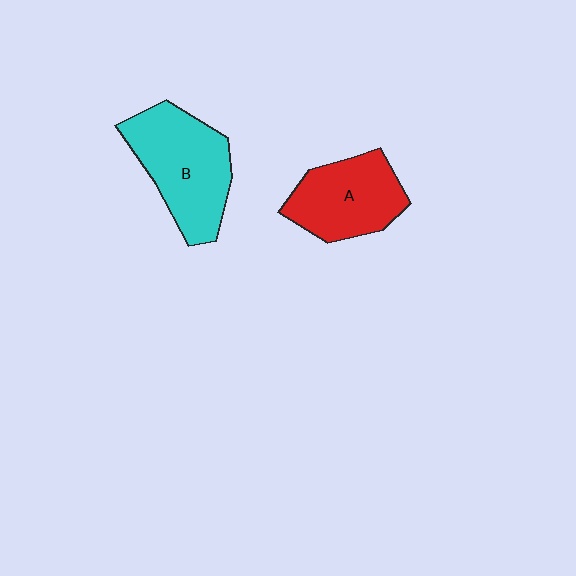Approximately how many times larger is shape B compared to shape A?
Approximately 1.2 times.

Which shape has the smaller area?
Shape A (red).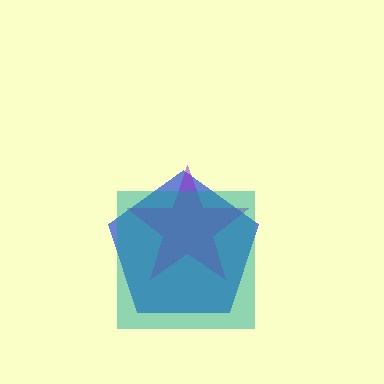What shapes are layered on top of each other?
The layered shapes are: a blue pentagon, a purple star, a teal square.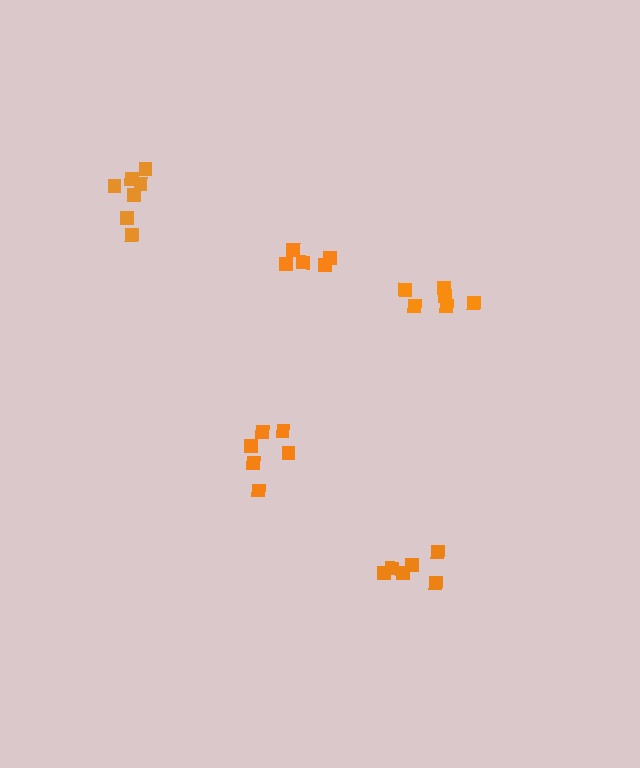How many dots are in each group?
Group 1: 6 dots, Group 2: 5 dots, Group 3: 6 dots, Group 4: 7 dots, Group 5: 6 dots (30 total).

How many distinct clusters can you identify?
There are 5 distinct clusters.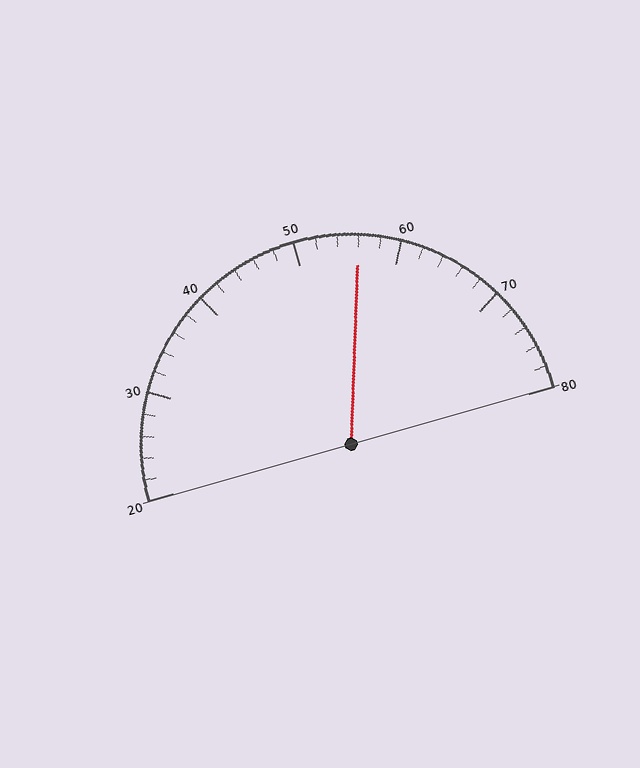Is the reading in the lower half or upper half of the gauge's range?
The reading is in the upper half of the range (20 to 80).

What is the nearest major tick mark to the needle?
The nearest major tick mark is 60.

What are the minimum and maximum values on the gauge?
The gauge ranges from 20 to 80.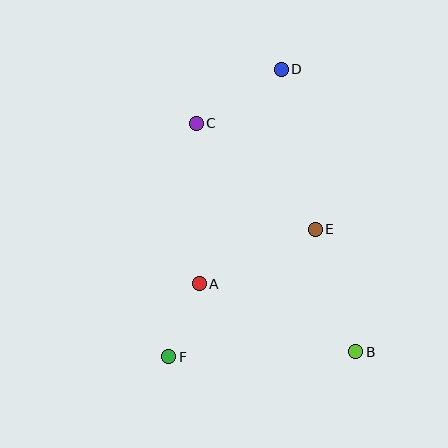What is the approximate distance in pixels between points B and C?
The distance between B and C is approximately 278 pixels.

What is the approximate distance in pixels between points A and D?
The distance between A and D is approximately 230 pixels.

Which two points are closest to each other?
Points A and F are closest to each other.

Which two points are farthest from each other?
Points D and F are farthest from each other.